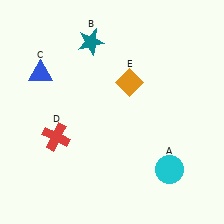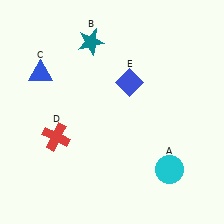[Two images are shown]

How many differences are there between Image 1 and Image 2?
There is 1 difference between the two images.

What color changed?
The diamond (E) changed from orange in Image 1 to blue in Image 2.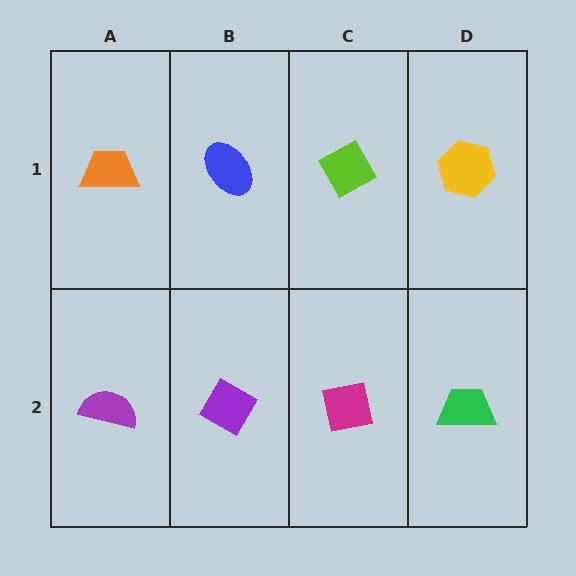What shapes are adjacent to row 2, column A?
An orange trapezoid (row 1, column A), a purple diamond (row 2, column B).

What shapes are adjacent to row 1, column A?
A purple semicircle (row 2, column A), a blue ellipse (row 1, column B).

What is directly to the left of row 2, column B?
A purple semicircle.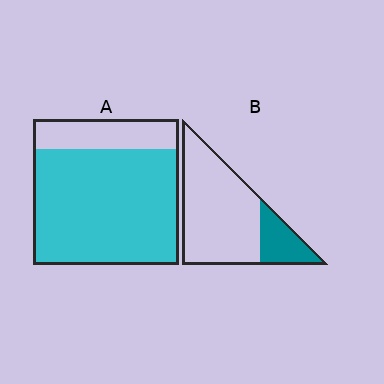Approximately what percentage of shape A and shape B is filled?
A is approximately 80% and B is approximately 20%.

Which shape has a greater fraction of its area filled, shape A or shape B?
Shape A.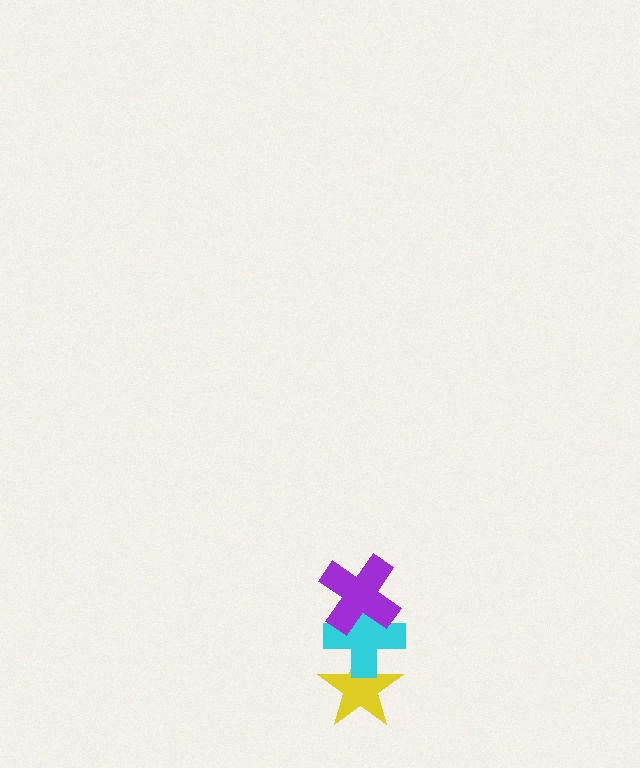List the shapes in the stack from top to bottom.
From top to bottom: the purple cross, the cyan cross, the yellow star.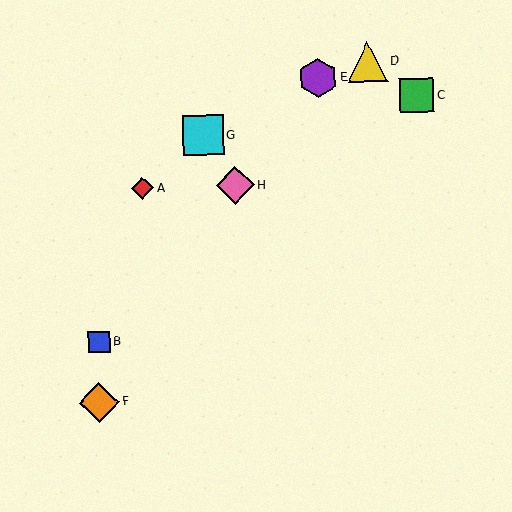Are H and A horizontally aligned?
Yes, both are at y≈185.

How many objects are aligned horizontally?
2 objects (A, H) are aligned horizontally.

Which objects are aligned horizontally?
Objects A, H are aligned horizontally.